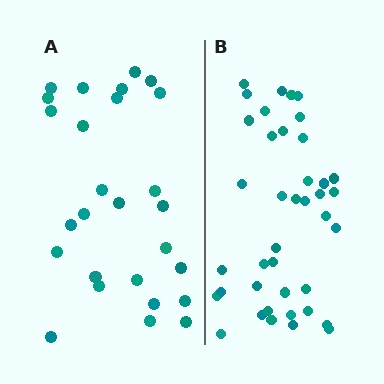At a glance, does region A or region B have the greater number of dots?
Region B (the right region) has more dots.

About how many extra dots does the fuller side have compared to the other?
Region B has approximately 15 more dots than region A.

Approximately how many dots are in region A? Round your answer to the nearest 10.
About 30 dots. (The exact count is 27, which rounds to 30.)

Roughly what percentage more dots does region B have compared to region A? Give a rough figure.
About 50% more.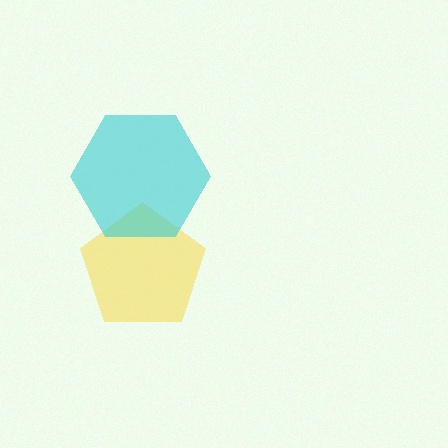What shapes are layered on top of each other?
The layered shapes are: a yellow pentagon, a cyan hexagon.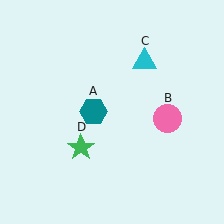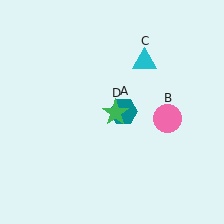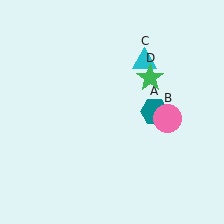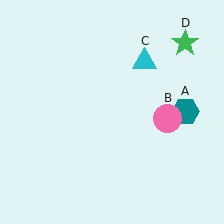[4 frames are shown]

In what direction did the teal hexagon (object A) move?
The teal hexagon (object A) moved right.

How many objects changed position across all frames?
2 objects changed position: teal hexagon (object A), green star (object D).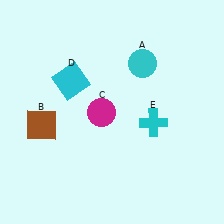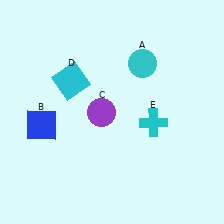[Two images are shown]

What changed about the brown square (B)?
In Image 1, B is brown. In Image 2, it changed to blue.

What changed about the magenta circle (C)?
In Image 1, C is magenta. In Image 2, it changed to purple.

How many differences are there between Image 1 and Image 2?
There are 2 differences between the two images.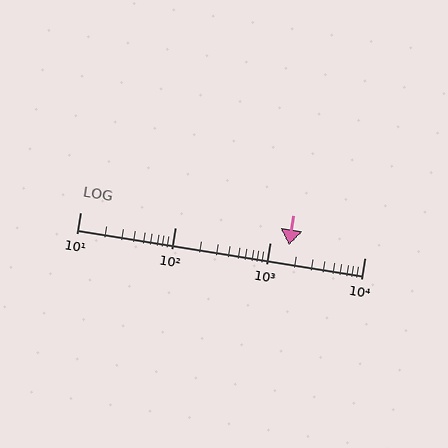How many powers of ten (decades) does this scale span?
The scale spans 3 decades, from 10 to 10000.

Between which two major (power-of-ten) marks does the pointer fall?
The pointer is between 1000 and 10000.